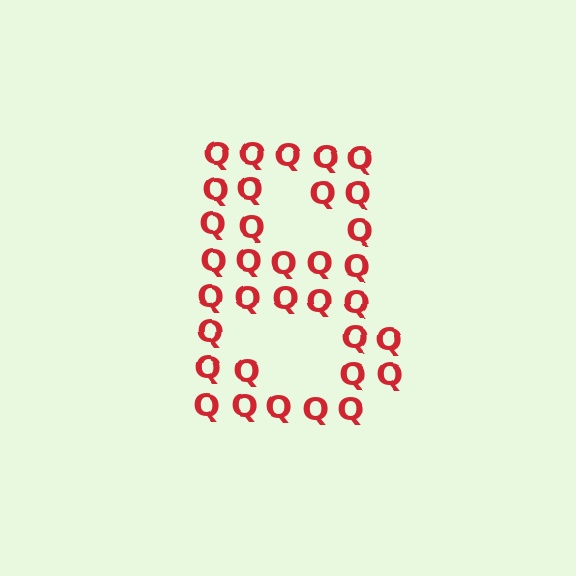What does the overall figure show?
The overall figure shows the digit 8.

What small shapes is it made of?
It is made of small letter Q's.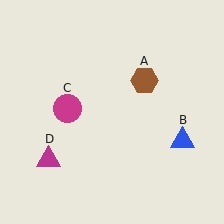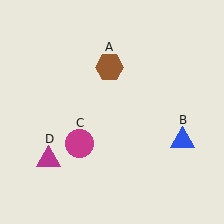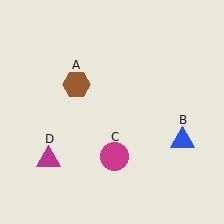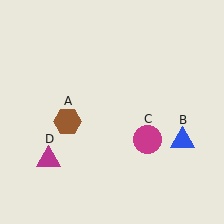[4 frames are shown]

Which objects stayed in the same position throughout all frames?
Blue triangle (object B) and magenta triangle (object D) remained stationary.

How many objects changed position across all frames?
2 objects changed position: brown hexagon (object A), magenta circle (object C).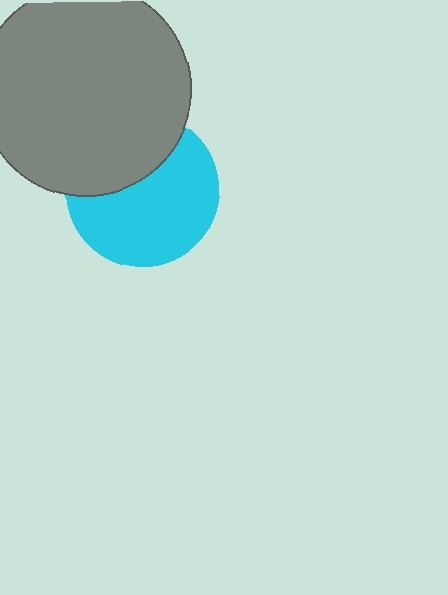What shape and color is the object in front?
The object in front is a gray circle.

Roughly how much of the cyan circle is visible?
About half of it is visible (roughly 64%).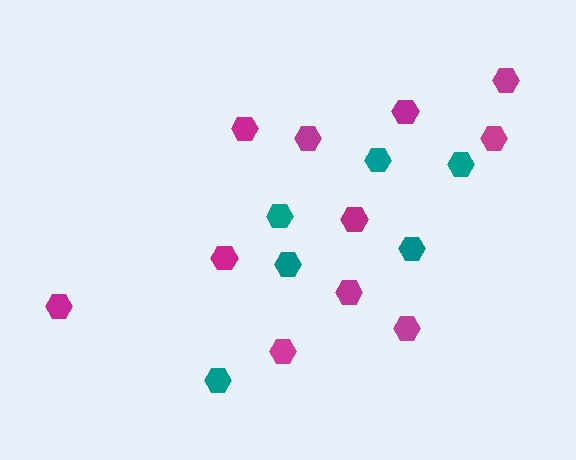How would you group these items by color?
There are 2 groups: one group of teal hexagons (6) and one group of magenta hexagons (11).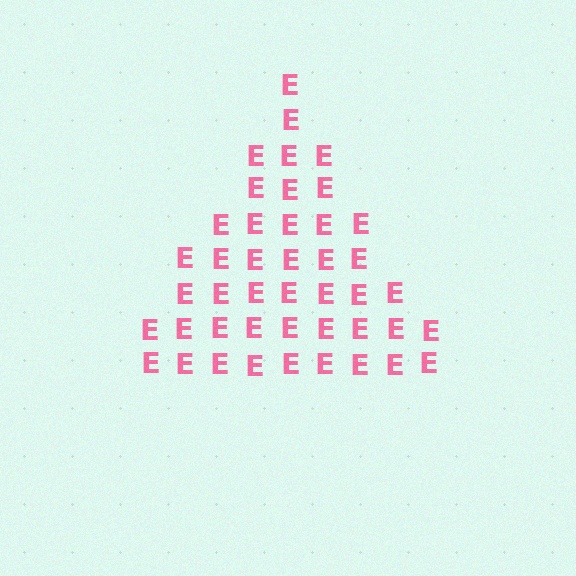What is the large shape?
The large shape is a triangle.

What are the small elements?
The small elements are letter E's.